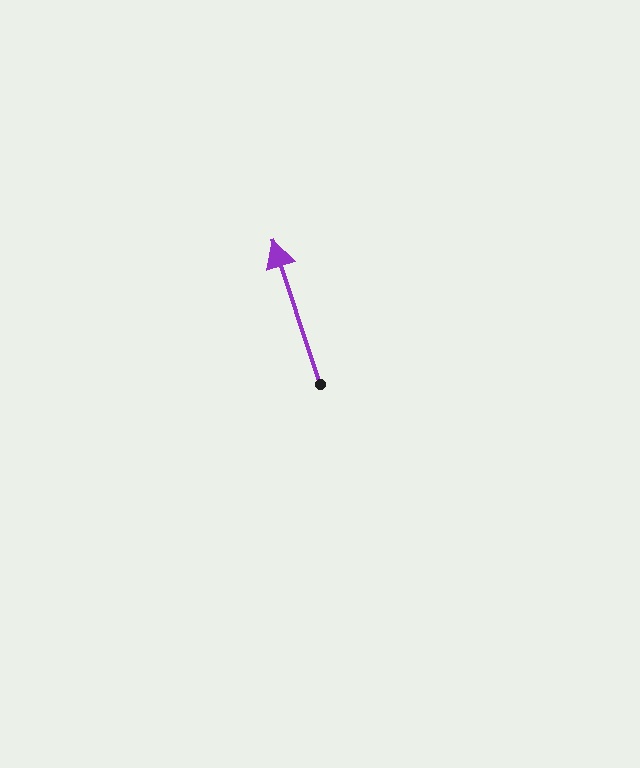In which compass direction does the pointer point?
North.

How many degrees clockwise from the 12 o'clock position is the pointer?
Approximately 342 degrees.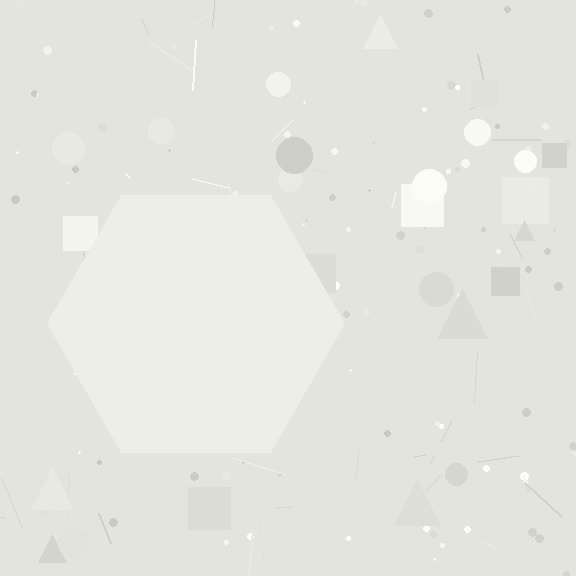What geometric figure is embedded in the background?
A hexagon is embedded in the background.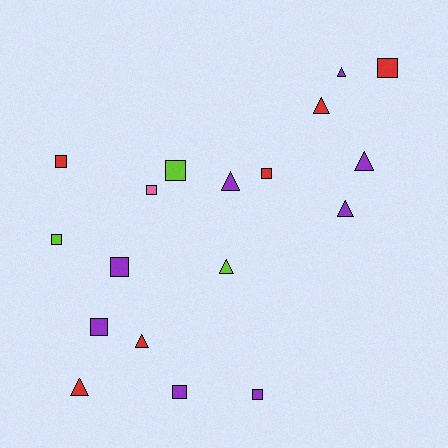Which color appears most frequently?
Purple, with 8 objects.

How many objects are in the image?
There are 18 objects.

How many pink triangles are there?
There are no pink triangles.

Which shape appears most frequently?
Square, with 10 objects.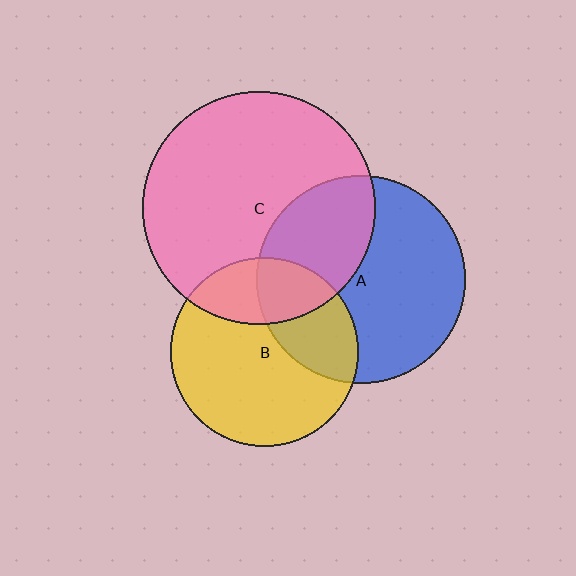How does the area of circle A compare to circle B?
Approximately 1.2 times.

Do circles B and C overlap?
Yes.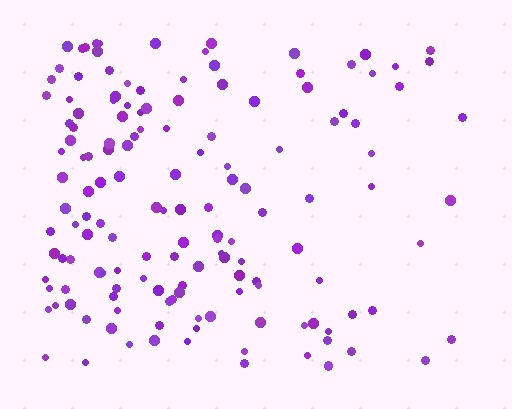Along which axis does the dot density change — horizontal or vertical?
Horizontal.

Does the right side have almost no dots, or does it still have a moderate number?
Still a moderate number, just noticeably fewer than the left.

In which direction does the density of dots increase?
From right to left, with the left side densest.